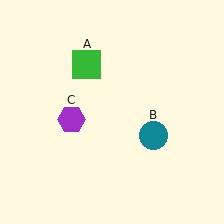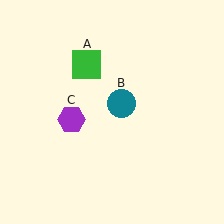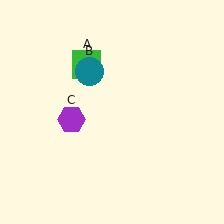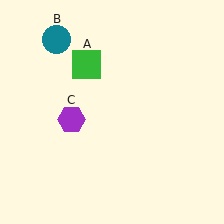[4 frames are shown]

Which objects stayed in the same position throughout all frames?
Green square (object A) and purple hexagon (object C) remained stationary.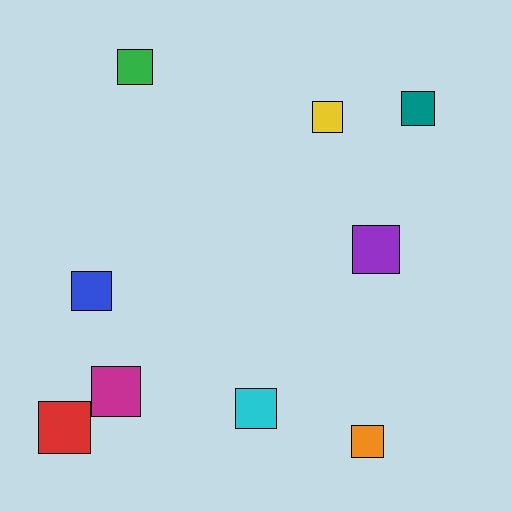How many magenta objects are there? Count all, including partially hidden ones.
There is 1 magenta object.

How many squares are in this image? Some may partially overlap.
There are 9 squares.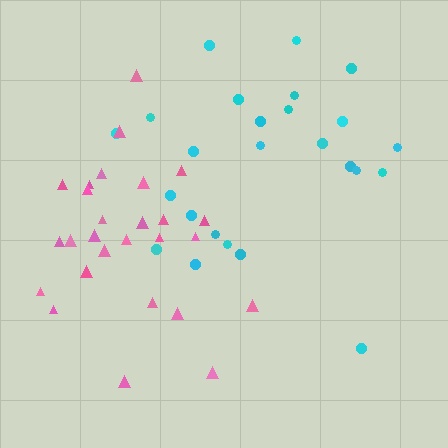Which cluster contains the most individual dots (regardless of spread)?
Pink (27).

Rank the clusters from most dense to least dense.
pink, cyan.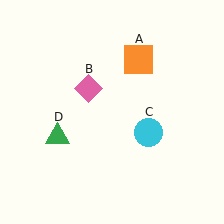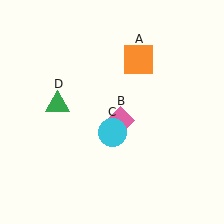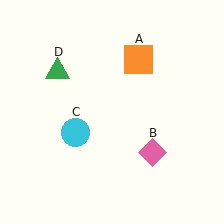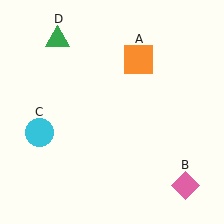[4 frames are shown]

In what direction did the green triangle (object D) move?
The green triangle (object D) moved up.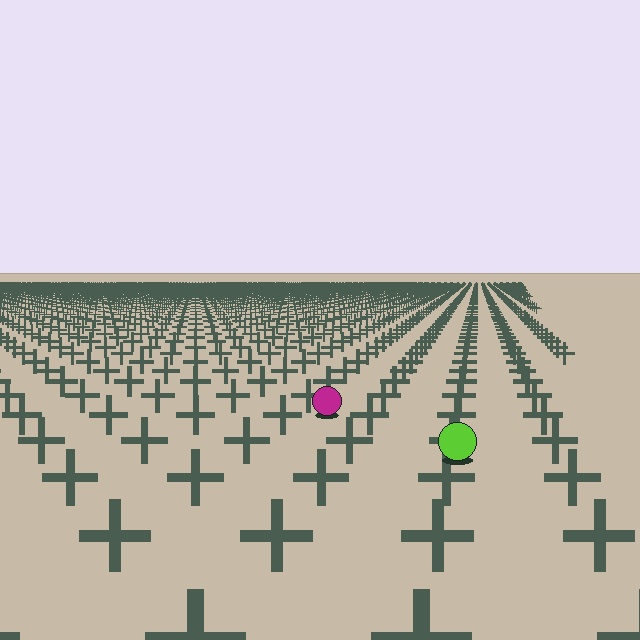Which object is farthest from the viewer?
The magenta circle is farthest from the viewer. It appears smaller and the ground texture around it is denser.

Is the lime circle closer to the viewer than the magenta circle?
Yes. The lime circle is closer — you can tell from the texture gradient: the ground texture is coarser near it.